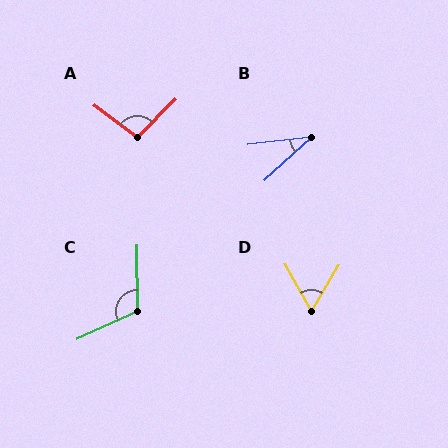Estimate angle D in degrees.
Approximately 60 degrees.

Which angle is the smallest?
B, at approximately 36 degrees.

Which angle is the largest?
C, at approximately 114 degrees.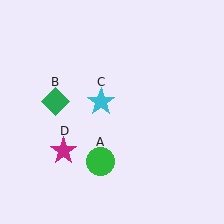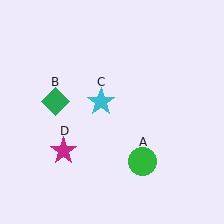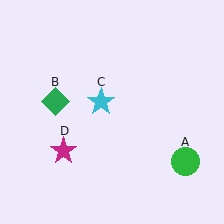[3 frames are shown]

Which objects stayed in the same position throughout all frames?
Green diamond (object B) and cyan star (object C) and magenta star (object D) remained stationary.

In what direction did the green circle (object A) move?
The green circle (object A) moved right.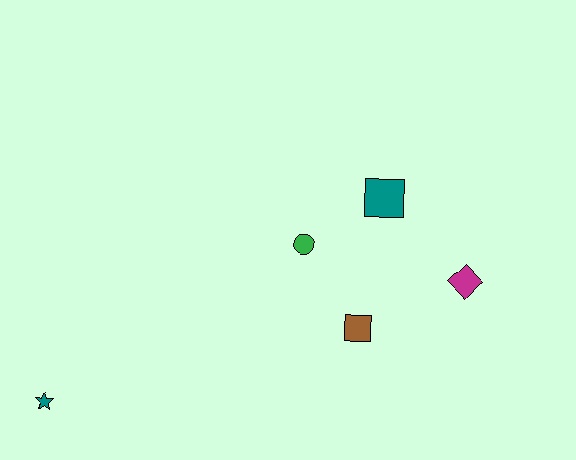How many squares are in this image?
There are 2 squares.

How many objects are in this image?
There are 5 objects.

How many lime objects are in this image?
There are no lime objects.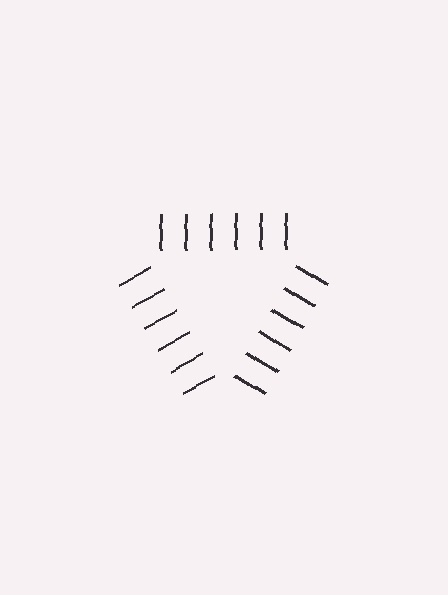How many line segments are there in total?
18 — 6 along each of the 3 edges.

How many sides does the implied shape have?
3 sides — the line-ends trace a triangle.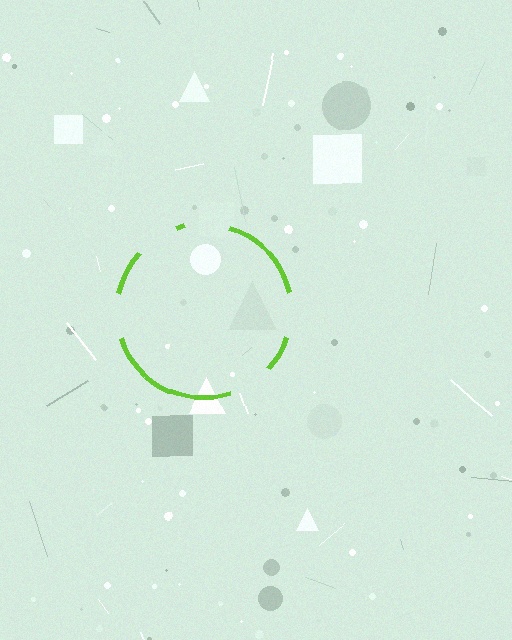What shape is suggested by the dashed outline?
The dashed outline suggests a circle.